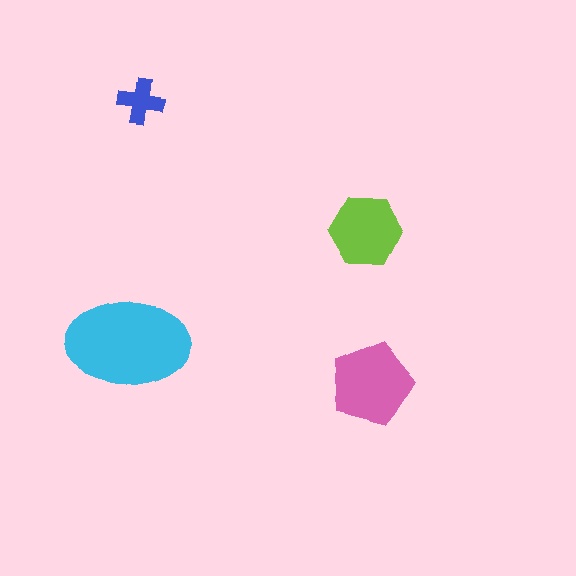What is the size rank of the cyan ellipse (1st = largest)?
1st.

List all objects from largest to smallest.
The cyan ellipse, the pink pentagon, the lime hexagon, the blue cross.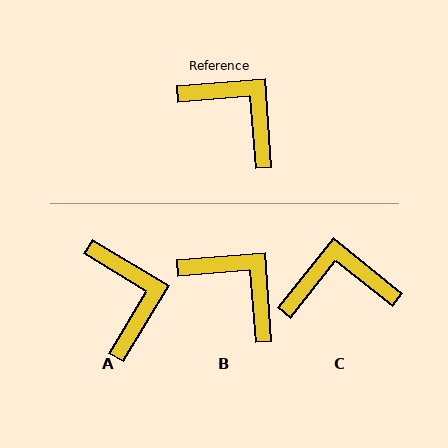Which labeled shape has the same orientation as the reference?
B.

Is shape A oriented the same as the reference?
No, it is off by about 35 degrees.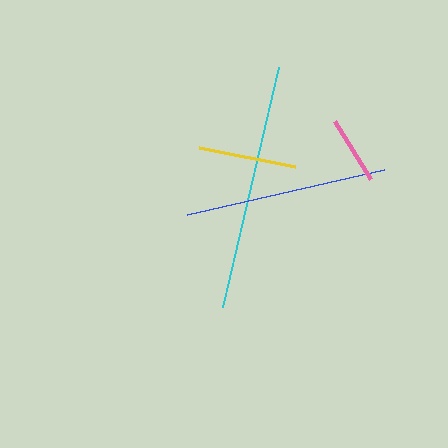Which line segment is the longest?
The cyan line is the longest at approximately 246 pixels.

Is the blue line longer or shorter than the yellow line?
The blue line is longer than the yellow line.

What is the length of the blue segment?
The blue segment is approximately 202 pixels long.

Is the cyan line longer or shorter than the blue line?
The cyan line is longer than the blue line.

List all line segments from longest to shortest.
From longest to shortest: cyan, blue, yellow, pink.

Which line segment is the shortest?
The pink line is the shortest at approximately 68 pixels.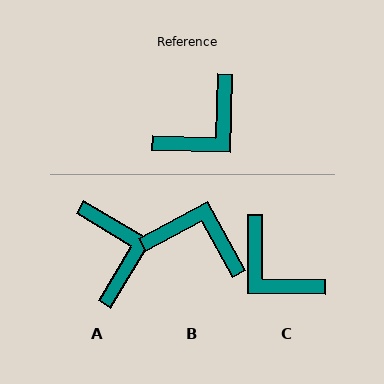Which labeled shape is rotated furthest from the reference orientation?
B, about 120 degrees away.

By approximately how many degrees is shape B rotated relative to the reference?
Approximately 120 degrees counter-clockwise.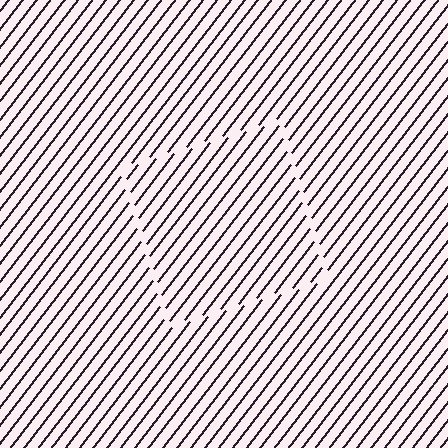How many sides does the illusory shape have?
4 sides — the line-ends trace a square.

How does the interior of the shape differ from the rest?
The interior of the shape contains the same grating, shifted by half a period — the contour is defined by the phase discontinuity where line-ends from the inner and outer gratings abut.